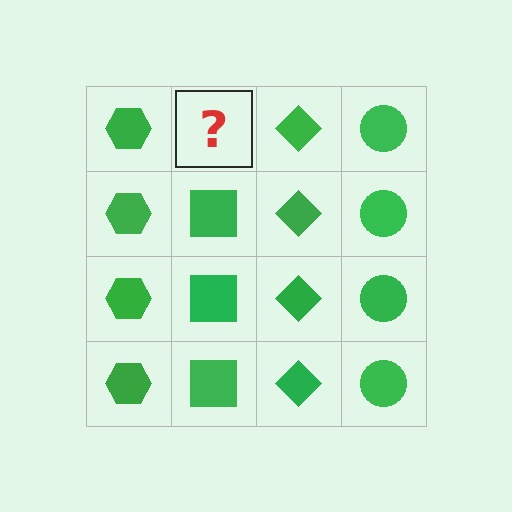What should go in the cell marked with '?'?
The missing cell should contain a green square.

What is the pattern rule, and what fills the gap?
The rule is that each column has a consistent shape. The gap should be filled with a green square.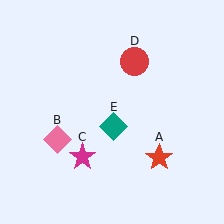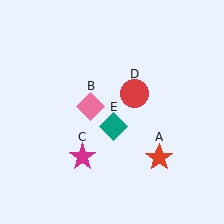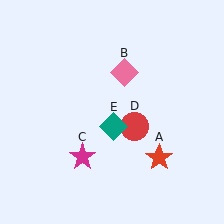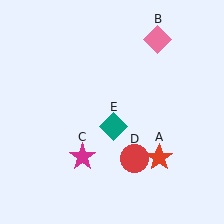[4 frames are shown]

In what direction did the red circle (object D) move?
The red circle (object D) moved down.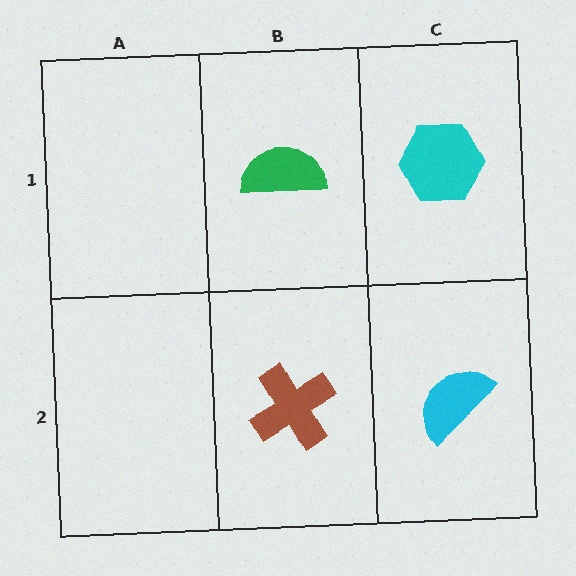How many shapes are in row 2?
2 shapes.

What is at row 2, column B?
A brown cross.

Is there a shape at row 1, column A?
No, that cell is empty.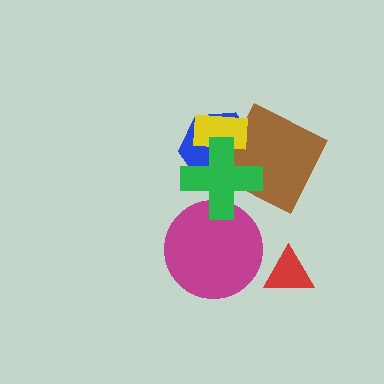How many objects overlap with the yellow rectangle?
3 objects overlap with the yellow rectangle.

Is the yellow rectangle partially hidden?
Yes, it is partially covered by another shape.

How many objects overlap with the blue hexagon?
3 objects overlap with the blue hexagon.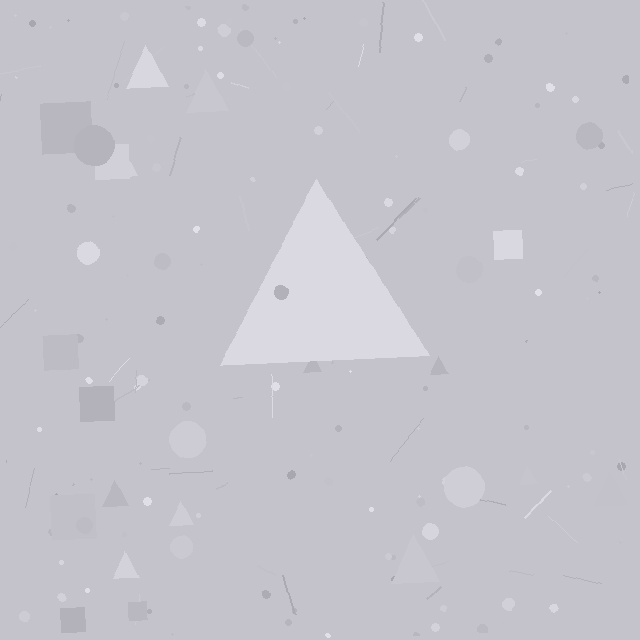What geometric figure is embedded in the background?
A triangle is embedded in the background.